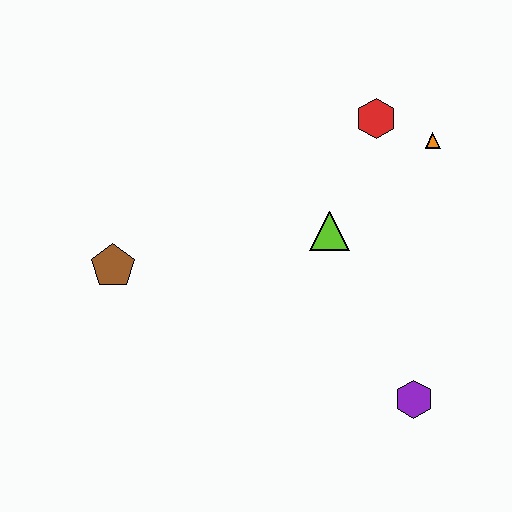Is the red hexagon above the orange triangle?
Yes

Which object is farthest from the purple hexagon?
The brown pentagon is farthest from the purple hexagon.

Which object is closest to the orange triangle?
The red hexagon is closest to the orange triangle.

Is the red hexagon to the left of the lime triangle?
No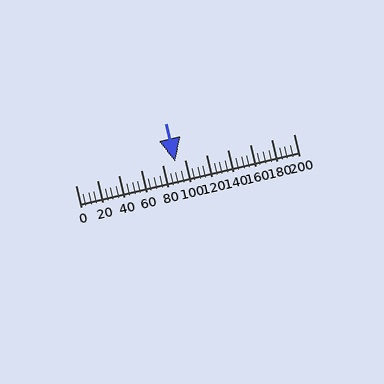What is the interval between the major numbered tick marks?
The major tick marks are spaced 20 units apart.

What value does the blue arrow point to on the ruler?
The blue arrow points to approximately 92.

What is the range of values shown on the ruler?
The ruler shows values from 0 to 200.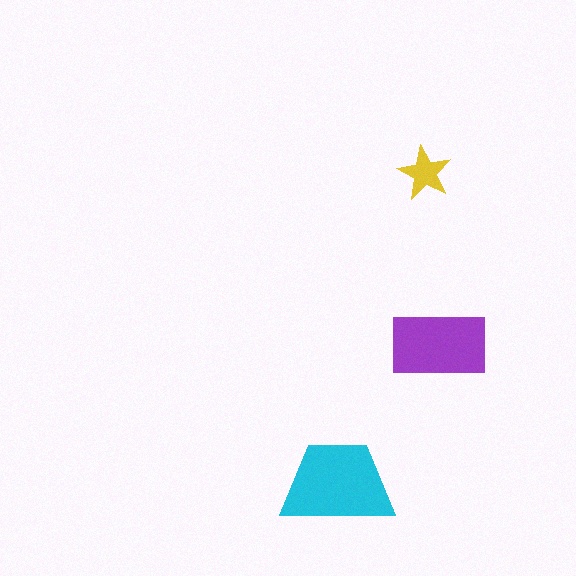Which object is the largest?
The cyan trapezoid.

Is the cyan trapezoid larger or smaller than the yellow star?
Larger.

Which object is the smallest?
The yellow star.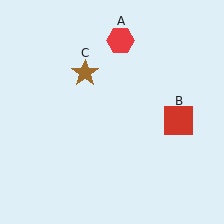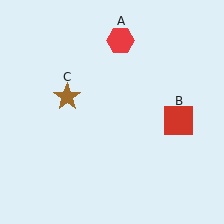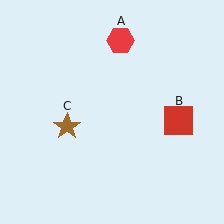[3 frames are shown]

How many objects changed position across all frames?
1 object changed position: brown star (object C).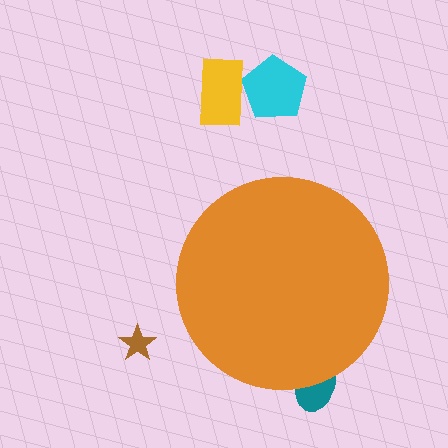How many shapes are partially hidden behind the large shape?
1 shape is partially hidden.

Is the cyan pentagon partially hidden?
No, the cyan pentagon is fully visible.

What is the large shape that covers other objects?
An orange circle.